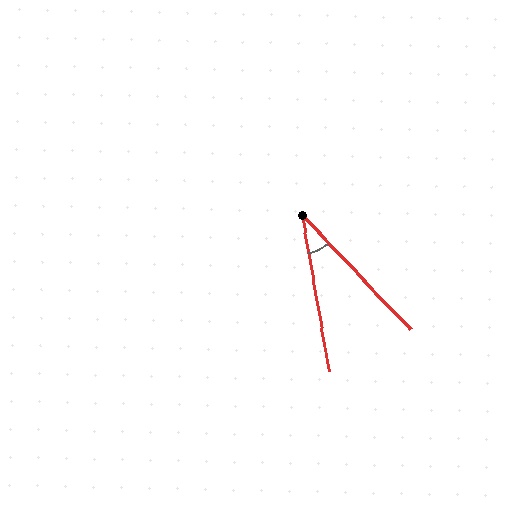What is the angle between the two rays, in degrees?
Approximately 34 degrees.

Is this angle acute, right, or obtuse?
It is acute.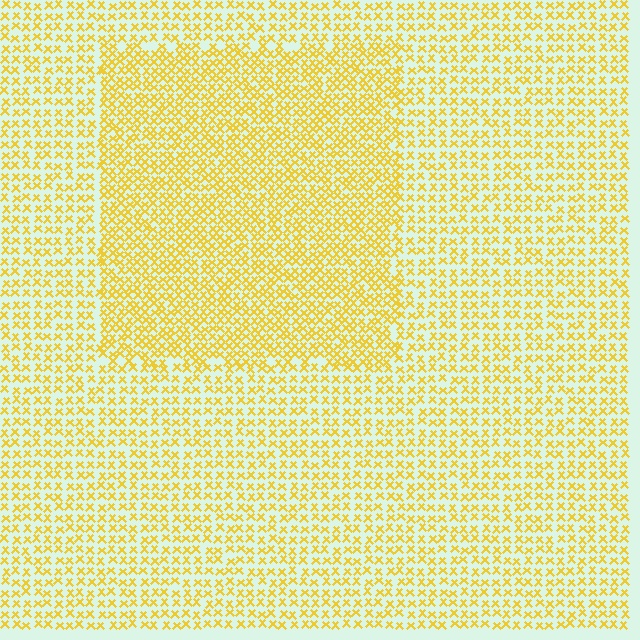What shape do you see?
I see a rectangle.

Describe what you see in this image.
The image contains small yellow elements arranged at two different densities. A rectangle-shaped region is visible where the elements are more densely packed than the surrounding area.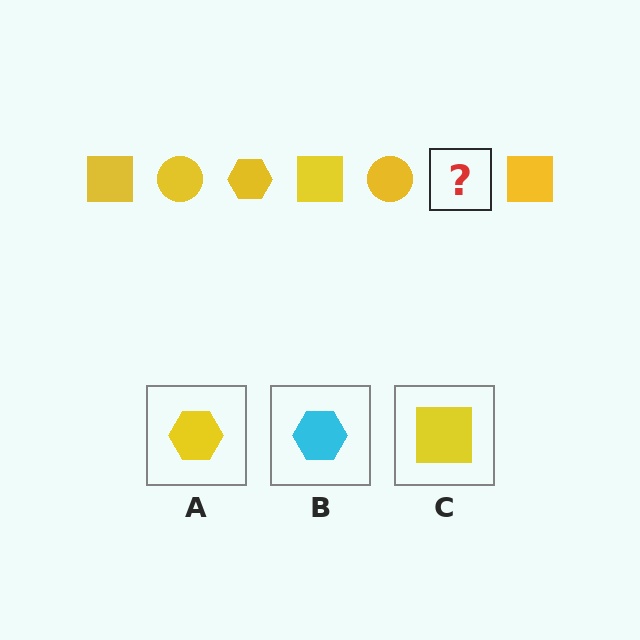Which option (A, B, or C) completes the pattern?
A.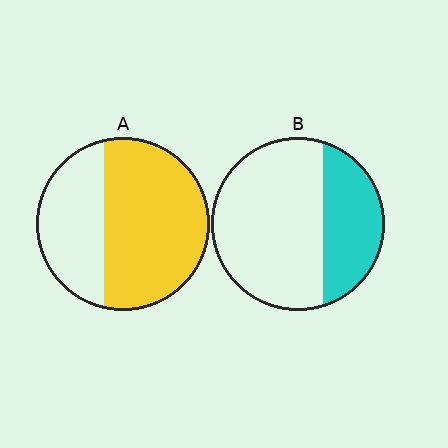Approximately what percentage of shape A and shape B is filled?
A is approximately 65% and B is approximately 30%.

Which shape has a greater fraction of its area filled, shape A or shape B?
Shape A.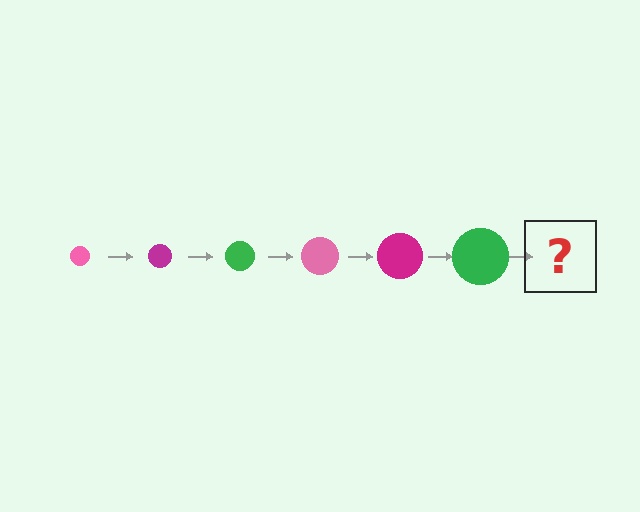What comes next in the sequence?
The next element should be a pink circle, larger than the previous one.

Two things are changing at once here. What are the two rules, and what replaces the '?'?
The two rules are that the circle grows larger each step and the color cycles through pink, magenta, and green. The '?' should be a pink circle, larger than the previous one.